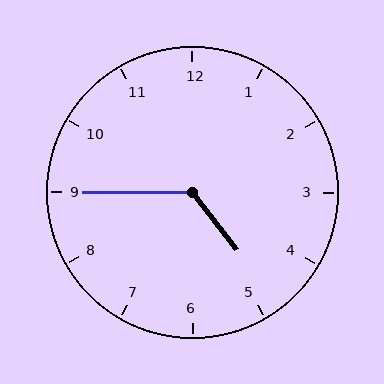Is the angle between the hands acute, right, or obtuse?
It is obtuse.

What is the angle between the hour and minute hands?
Approximately 128 degrees.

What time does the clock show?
4:45.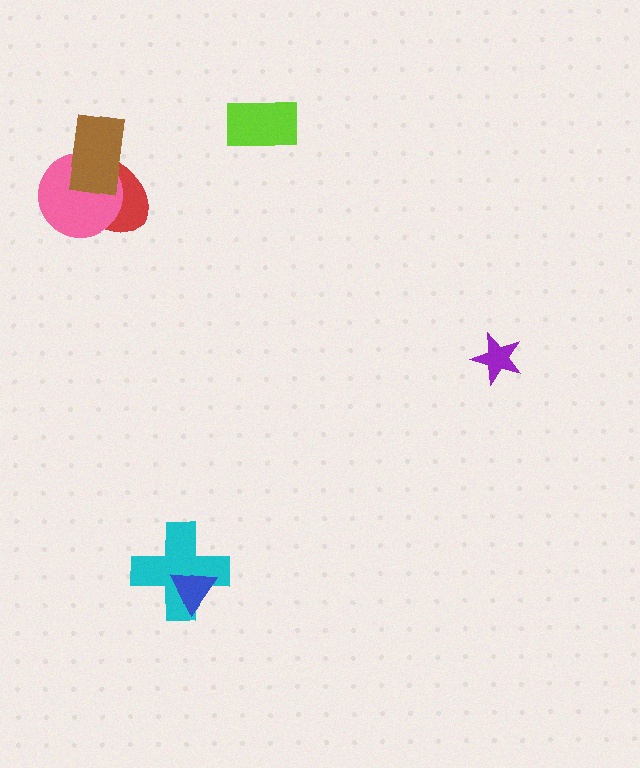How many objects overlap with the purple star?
0 objects overlap with the purple star.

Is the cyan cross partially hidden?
Yes, it is partially covered by another shape.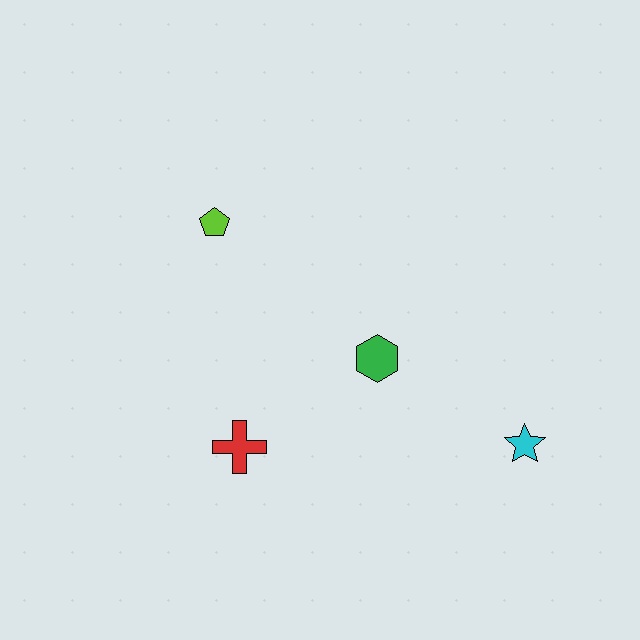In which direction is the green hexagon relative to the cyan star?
The green hexagon is to the left of the cyan star.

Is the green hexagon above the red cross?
Yes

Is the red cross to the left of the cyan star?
Yes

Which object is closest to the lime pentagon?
The green hexagon is closest to the lime pentagon.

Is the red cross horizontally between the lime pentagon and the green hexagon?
Yes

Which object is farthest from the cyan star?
The lime pentagon is farthest from the cyan star.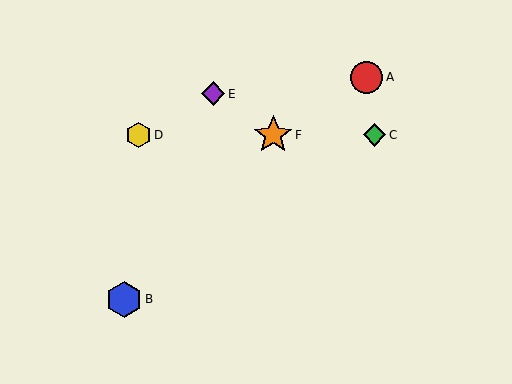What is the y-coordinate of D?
Object D is at y≈135.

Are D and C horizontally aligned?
Yes, both are at y≈135.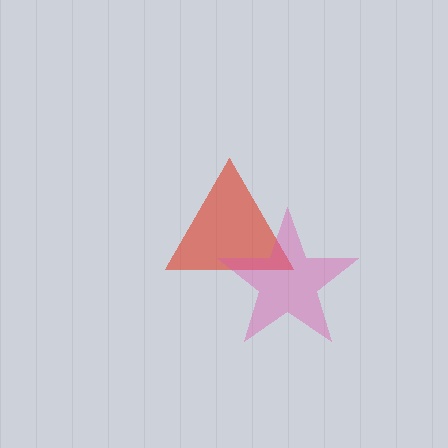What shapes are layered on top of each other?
The layered shapes are: a red triangle, a pink star.